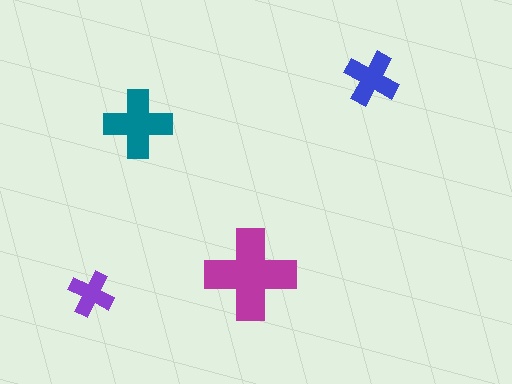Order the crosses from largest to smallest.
the magenta one, the teal one, the blue one, the purple one.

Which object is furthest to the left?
The purple cross is leftmost.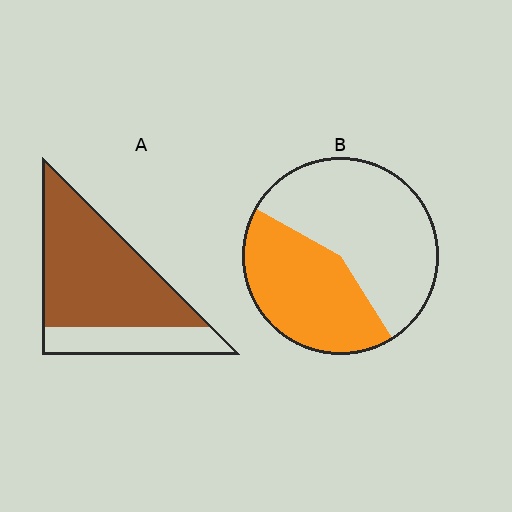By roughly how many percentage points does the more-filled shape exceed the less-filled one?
By roughly 30 percentage points (A over B).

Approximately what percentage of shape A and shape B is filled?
A is approximately 75% and B is approximately 40%.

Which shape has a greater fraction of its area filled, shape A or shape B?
Shape A.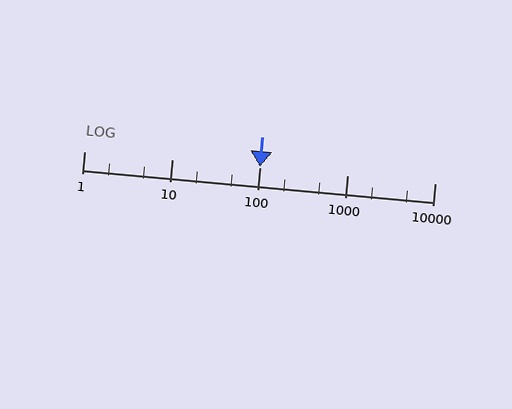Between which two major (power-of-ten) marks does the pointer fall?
The pointer is between 100 and 1000.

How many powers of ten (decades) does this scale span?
The scale spans 4 decades, from 1 to 10000.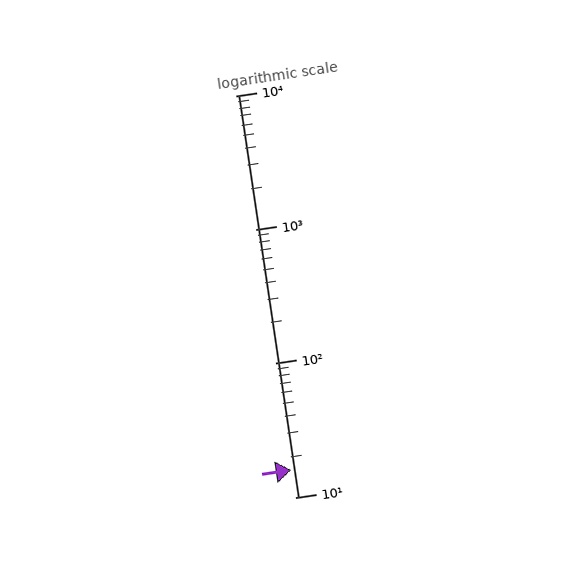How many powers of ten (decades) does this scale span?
The scale spans 3 decades, from 10 to 10000.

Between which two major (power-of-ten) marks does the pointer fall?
The pointer is between 10 and 100.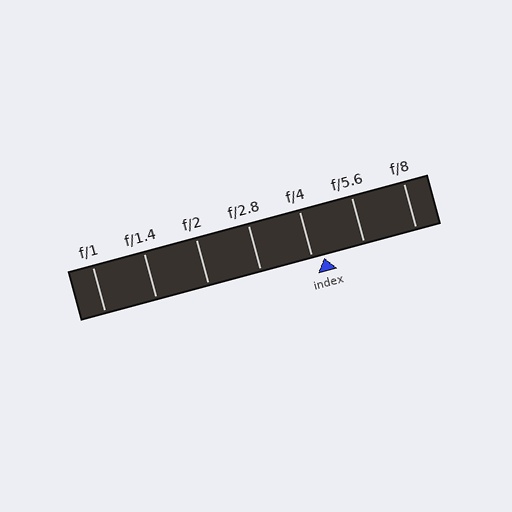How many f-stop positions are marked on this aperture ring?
There are 7 f-stop positions marked.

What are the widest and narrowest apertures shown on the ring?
The widest aperture shown is f/1 and the narrowest is f/8.